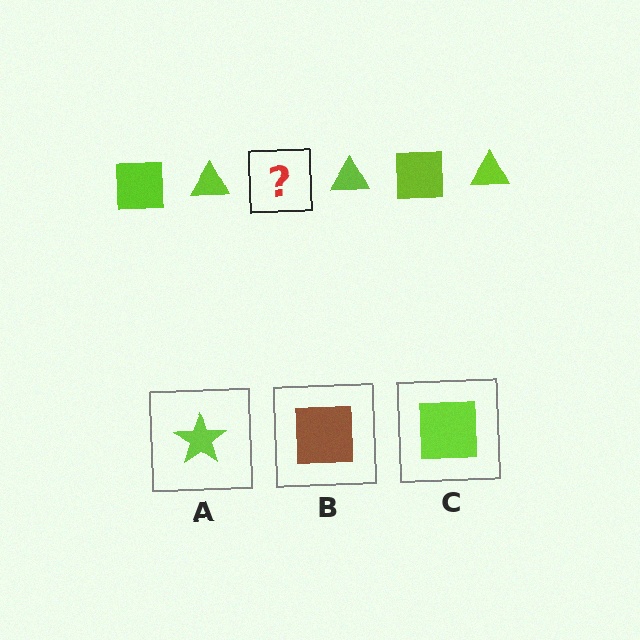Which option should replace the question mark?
Option C.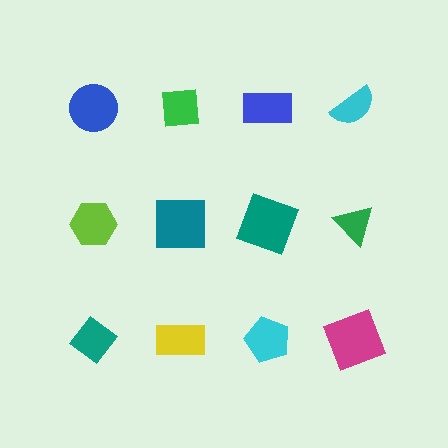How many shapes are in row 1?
4 shapes.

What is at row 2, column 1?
A lime hexagon.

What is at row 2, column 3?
A teal square.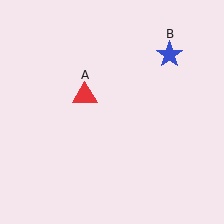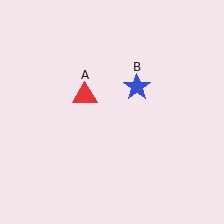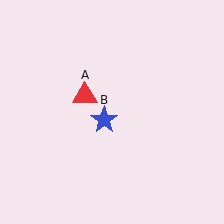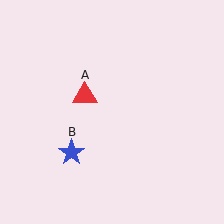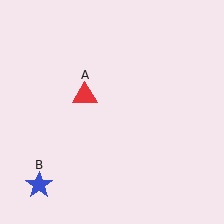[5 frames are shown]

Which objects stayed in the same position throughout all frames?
Red triangle (object A) remained stationary.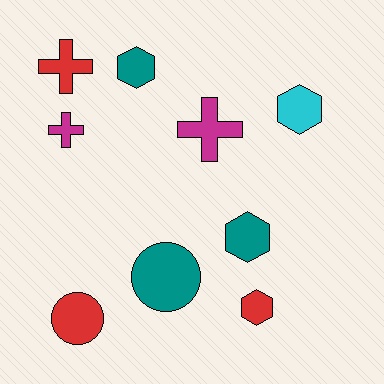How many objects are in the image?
There are 9 objects.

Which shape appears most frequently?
Hexagon, with 4 objects.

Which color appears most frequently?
Teal, with 3 objects.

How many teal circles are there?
There is 1 teal circle.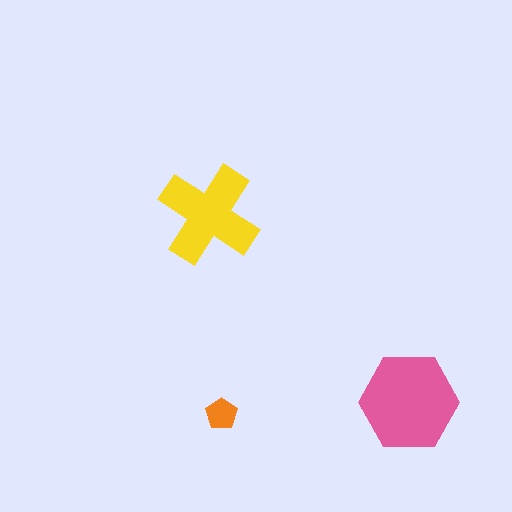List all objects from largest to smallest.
The pink hexagon, the yellow cross, the orange pentagon.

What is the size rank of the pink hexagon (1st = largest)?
1st.